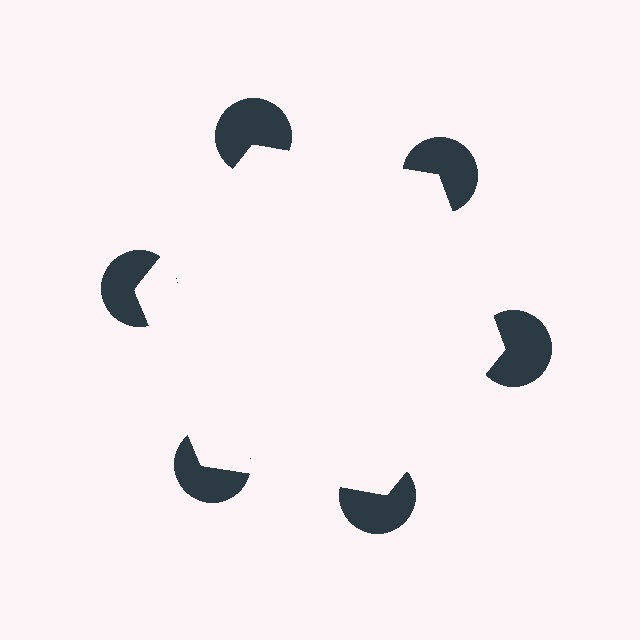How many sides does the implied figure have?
6 sides.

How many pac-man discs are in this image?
There are 6 — one at each vertex of the illusory hexagon.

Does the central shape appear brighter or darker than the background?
It typically appears slightly brighter than the background, even though no actual brightness change is drawn.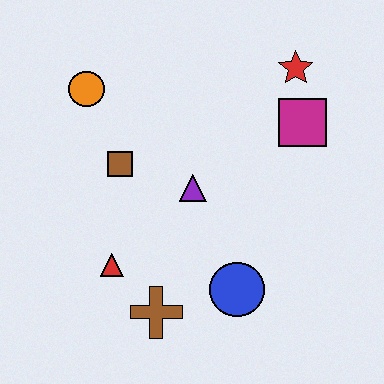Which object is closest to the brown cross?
The red triangle is closest to the brown cross.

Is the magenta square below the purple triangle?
No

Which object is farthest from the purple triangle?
The red star is farthest from the purple triangle.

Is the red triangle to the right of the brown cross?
No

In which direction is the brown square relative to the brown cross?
The brown square is above the brown cross.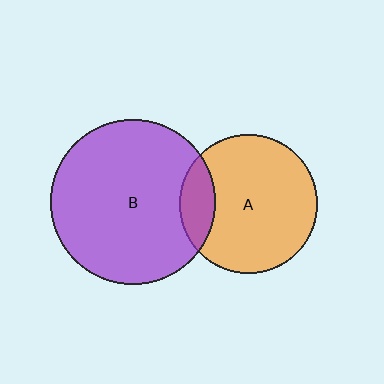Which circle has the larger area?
Circle B (purple).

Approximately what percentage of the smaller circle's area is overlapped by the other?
Approximately 15%.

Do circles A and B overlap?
Yes.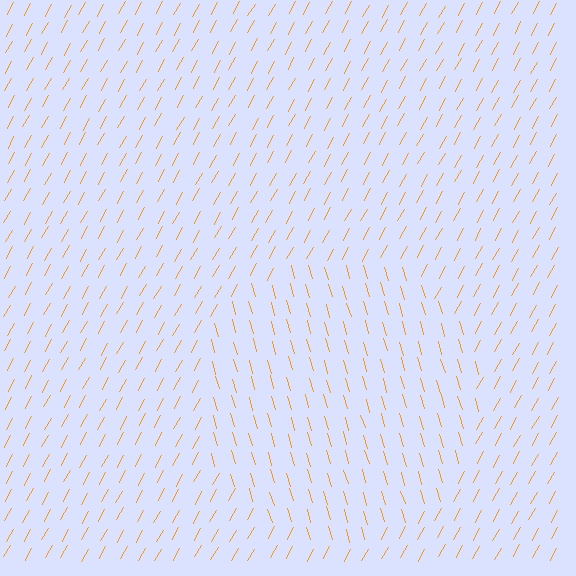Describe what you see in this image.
The image is filled with small orange line segments. A circle region in the image has lines oriented differently from the surrounding lines, creating a visible texture boundary.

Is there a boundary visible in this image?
Yes, there is a texture boundary formed by a change in line orientation.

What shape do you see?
I see a circle.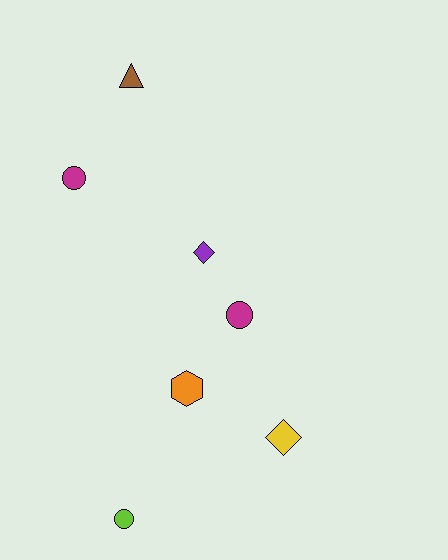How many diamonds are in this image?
There are 2 diamonds.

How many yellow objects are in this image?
There is 1 yellow object.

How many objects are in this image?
There are 7 objects.